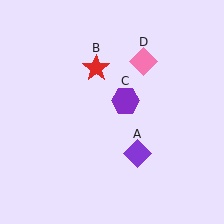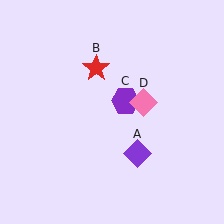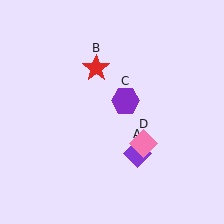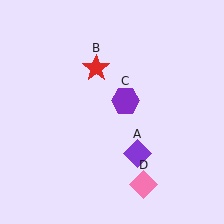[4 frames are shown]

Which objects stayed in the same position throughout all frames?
Purple diamond (object A) and red star (object B) and purple hexagon (object C) remained stationary.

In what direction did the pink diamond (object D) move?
The pink diamond (object D) moved down.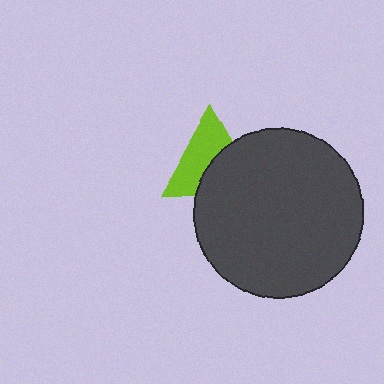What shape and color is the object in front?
The object in front is a dark gray circle.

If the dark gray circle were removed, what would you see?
You would see the complete lime triangle.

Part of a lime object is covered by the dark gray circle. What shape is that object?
It is a triangle.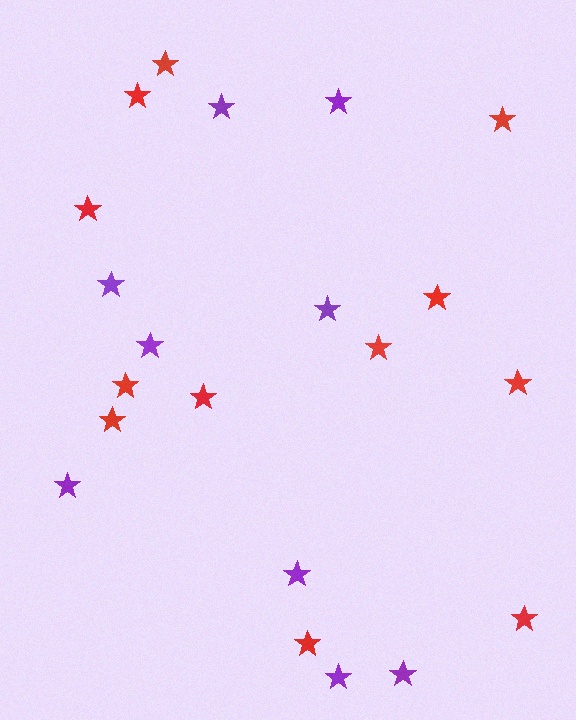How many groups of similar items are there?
There are 2 groups: one group of purple stars (9) and one group of red stars (12).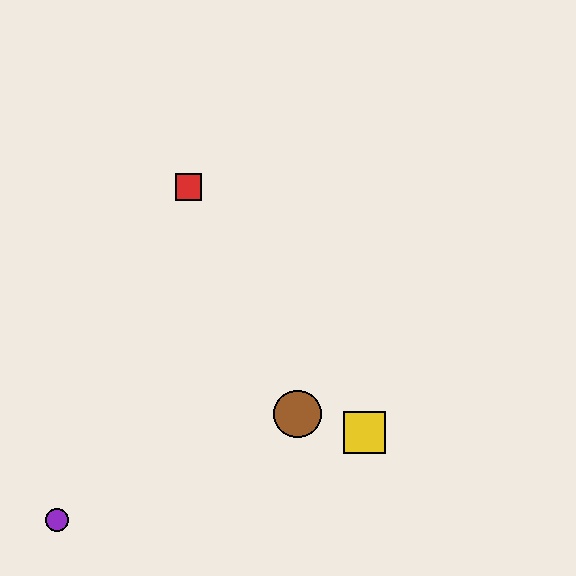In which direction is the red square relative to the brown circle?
The red square is above the brown circle.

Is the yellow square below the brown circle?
Yes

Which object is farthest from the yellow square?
The purple circle is farthest from the yellow square.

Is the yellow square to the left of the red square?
No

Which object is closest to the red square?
The brown circle is closest to the red square.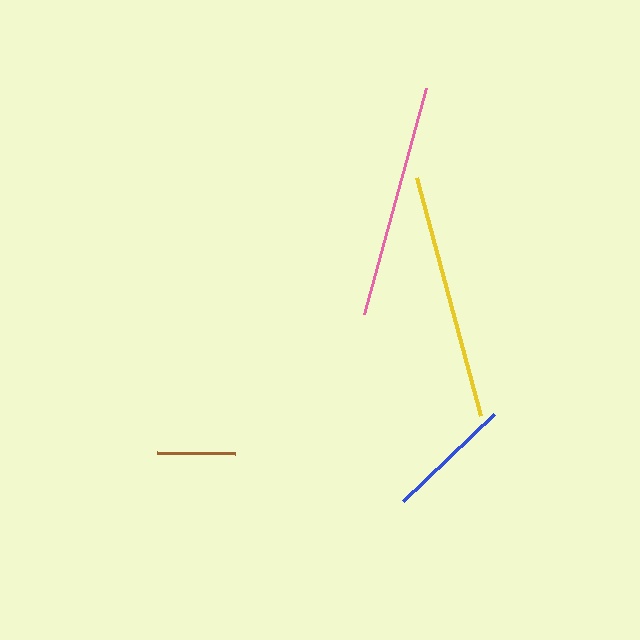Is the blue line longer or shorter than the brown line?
The blue line is longer than the brown line.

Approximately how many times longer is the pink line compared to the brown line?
The pink line is approximately 3.0 times the length of the brown line.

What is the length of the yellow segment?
The yellow segment is approximately 247 pixels long.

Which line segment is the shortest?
The brown line is the shortest at approximately 78 pixels.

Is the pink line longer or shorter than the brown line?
The pink line is longer than the brown line.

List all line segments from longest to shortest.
From longest to shortest: yellow, pink, blue, brown.